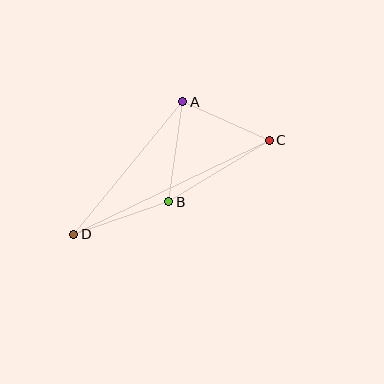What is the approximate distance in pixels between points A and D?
The distance between A and D is approximately 172 pixels.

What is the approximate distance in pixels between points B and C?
The distance between B and C is approximately 118 pixels.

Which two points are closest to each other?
Points A and C are closest to each other.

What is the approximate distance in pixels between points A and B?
The distance between A and B is approximately 101 pixels.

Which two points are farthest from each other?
Points C and D are farthest from each other.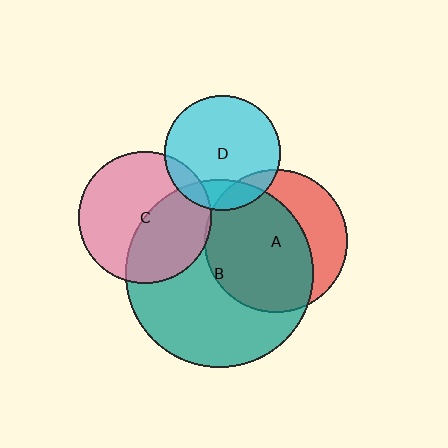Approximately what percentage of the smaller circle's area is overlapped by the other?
Approximately 5%.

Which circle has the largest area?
Circle B (teal).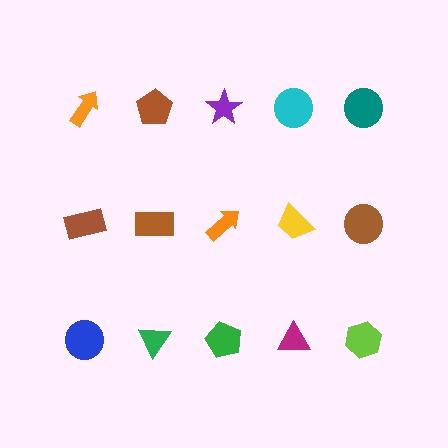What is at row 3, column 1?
A blue circle.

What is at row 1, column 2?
A brown pentagon.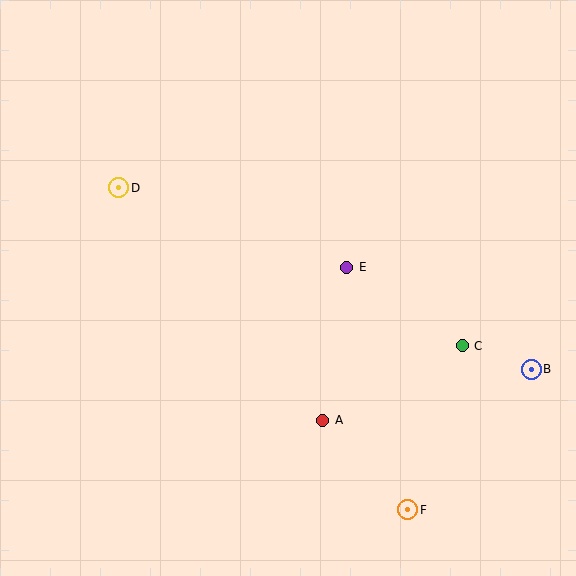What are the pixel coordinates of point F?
Point F is at (408, 510).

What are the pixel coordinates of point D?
Point D is at (119, 188).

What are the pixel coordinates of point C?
Point C is at (462, 346).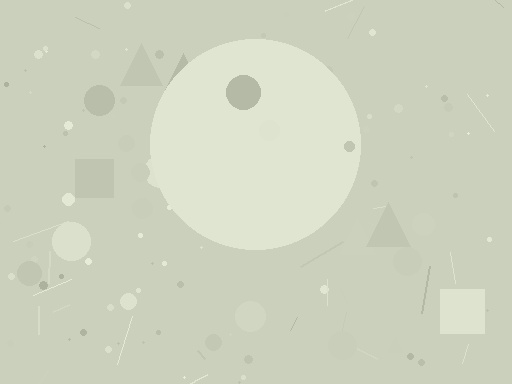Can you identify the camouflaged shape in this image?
The camouflaged shape is a circle.